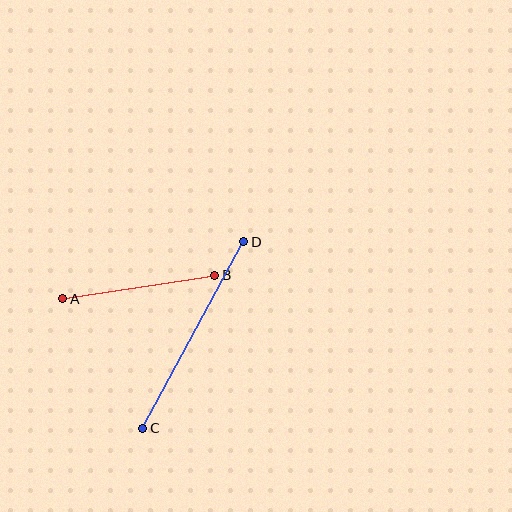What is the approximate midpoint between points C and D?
The midpoint is at approximately (193, 335) pixels.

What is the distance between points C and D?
The distance is approximately 212 pixels.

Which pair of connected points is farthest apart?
Points C and D are farthest apart.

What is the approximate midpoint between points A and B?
The midpoint is at approximately (139, 287) pixels.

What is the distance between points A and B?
The distance is approximately 154 pixels.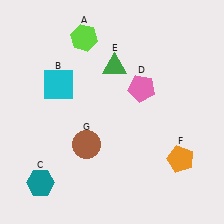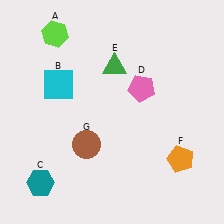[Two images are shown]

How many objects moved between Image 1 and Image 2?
1 object moved between the two images.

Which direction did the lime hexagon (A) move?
The lime hexagon (A) moved left.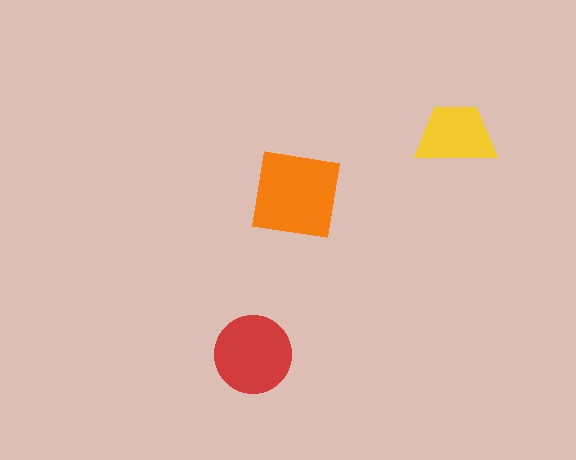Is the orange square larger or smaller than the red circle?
Larger.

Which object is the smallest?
The yellow trapezoid.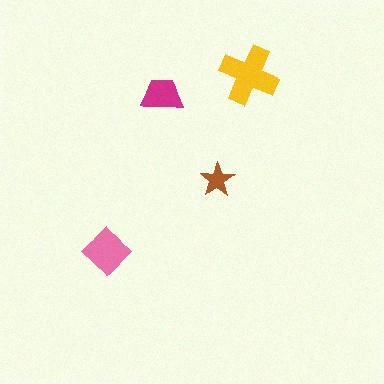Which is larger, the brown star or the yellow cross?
The yellow cross.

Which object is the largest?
The yellow cross.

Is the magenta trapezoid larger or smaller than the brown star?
Larger.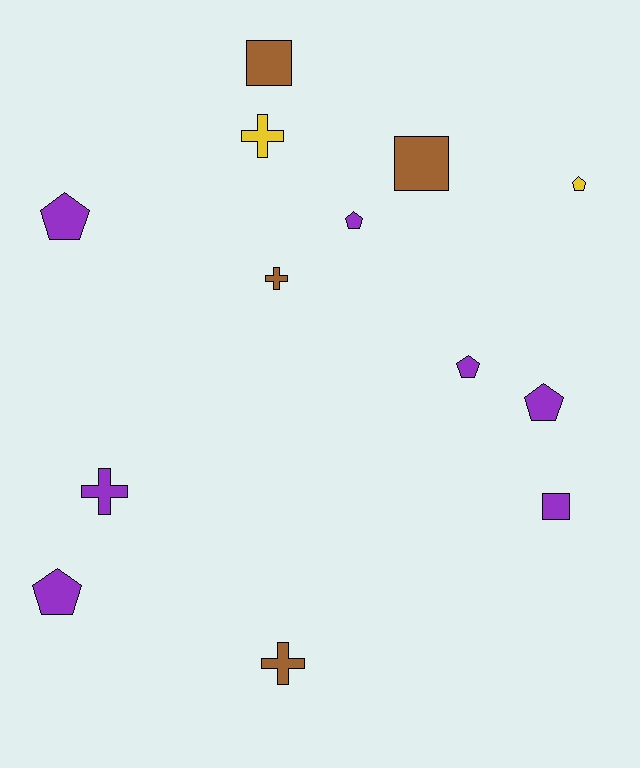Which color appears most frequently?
Purple, with 7 objects.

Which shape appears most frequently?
Pentagon, with 6 objects.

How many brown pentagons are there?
There are no brown pentagons.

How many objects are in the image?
There are 13 objects.